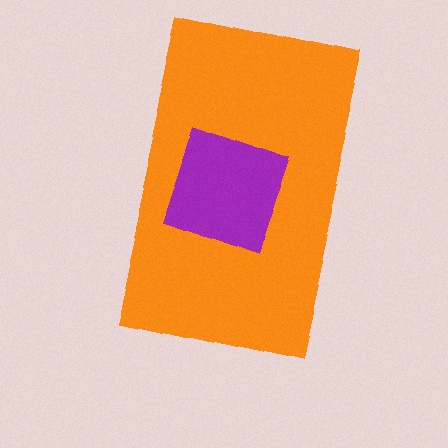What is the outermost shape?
The orange rectangle.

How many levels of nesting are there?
2.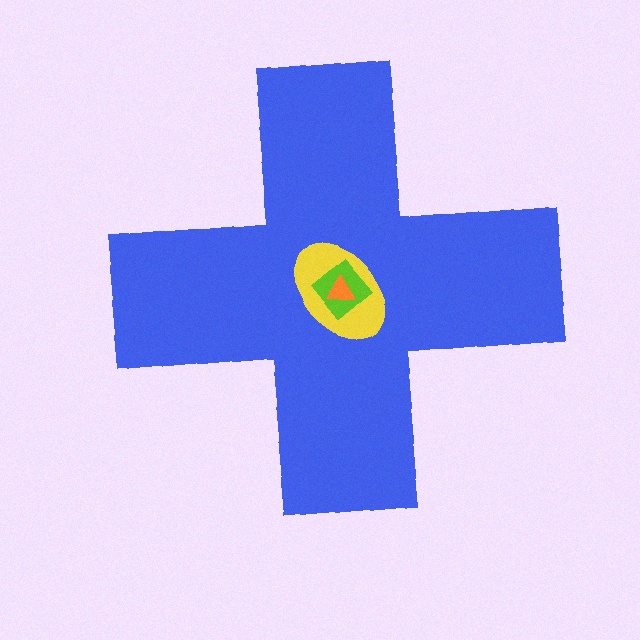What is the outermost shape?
The blue cross.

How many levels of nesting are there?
4.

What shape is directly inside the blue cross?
The yellow ellipse.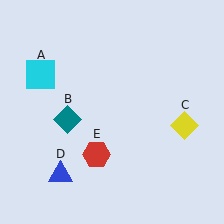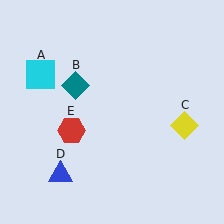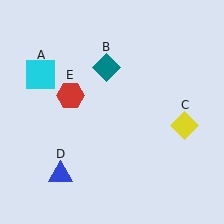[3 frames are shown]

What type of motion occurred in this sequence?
The teal diamond (object B), red hexagon (object E) rotated clockwise around the center of the scene.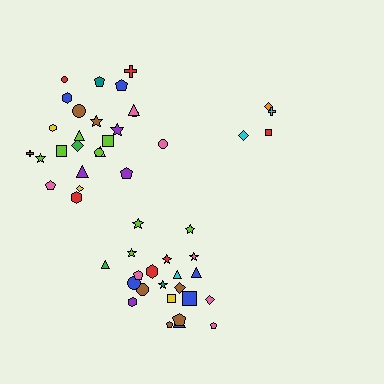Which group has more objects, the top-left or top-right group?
The top-left group.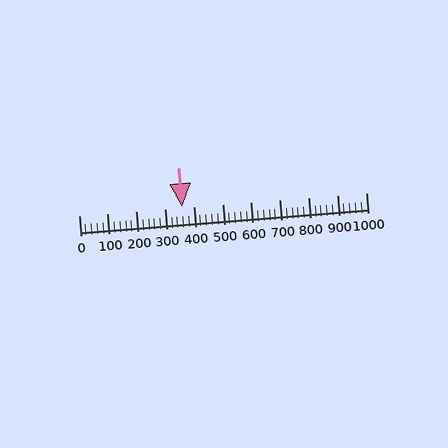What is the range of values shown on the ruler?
The ruler shows values from 0 to 1000.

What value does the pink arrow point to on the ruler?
The pink arrow points to approximately 360.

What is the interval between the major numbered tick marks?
The major tick marks are spaced 100 units apart.